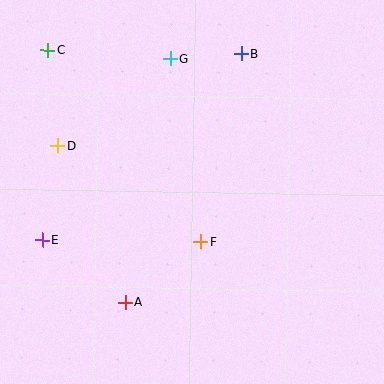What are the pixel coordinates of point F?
Point F is at (201, 242).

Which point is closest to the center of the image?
Point F at (201, 242) is closest to the center.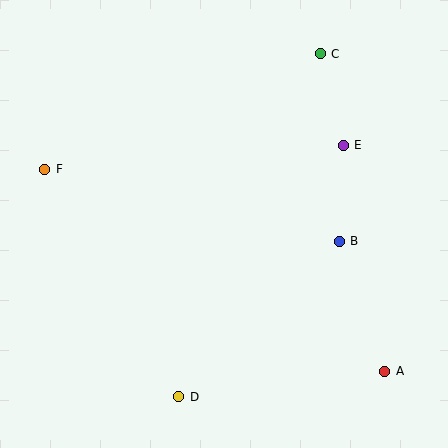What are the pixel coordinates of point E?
Point E is at (343, 145).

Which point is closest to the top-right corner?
Point C is closest to the top-right corner.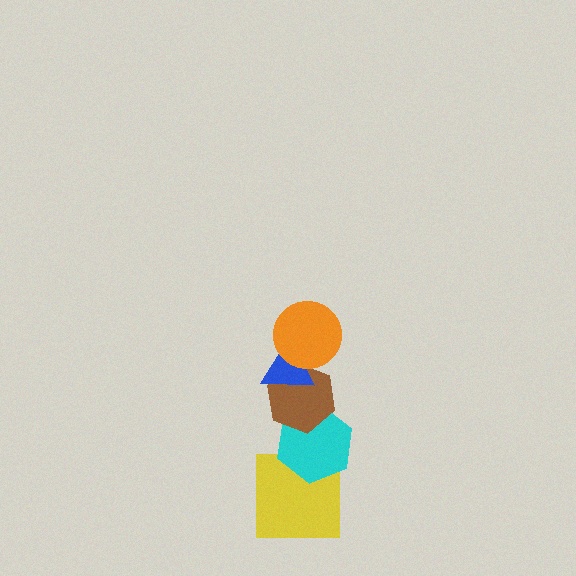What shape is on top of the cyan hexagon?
The brown hexagon is on top of the cyan hexagon.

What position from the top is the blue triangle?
The blue triangle is 2nd from the top.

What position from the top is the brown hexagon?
The brown hexagon is 3rd from the top.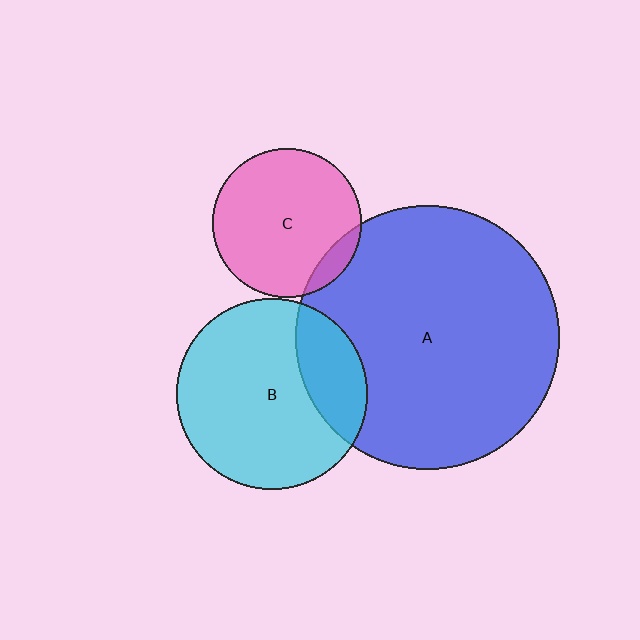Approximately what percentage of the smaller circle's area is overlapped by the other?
Approximately 10%.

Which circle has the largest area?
Circle A (blue).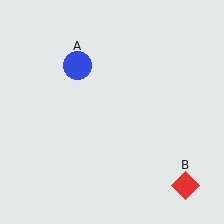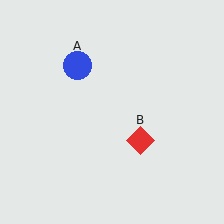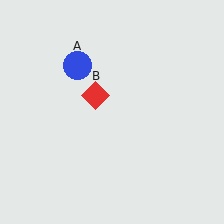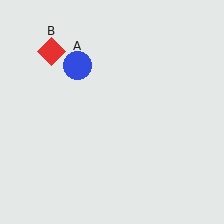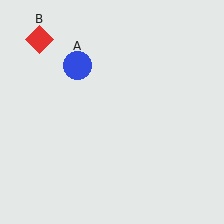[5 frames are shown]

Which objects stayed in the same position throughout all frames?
Blue circle (object A) remained stationary.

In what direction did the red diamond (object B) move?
The red diamond (object B) moved up and to the left.